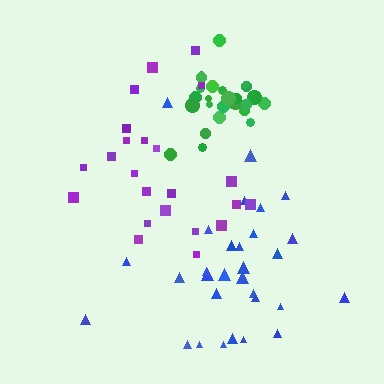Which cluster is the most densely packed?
Green.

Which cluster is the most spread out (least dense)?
Purple.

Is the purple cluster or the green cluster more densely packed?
Green.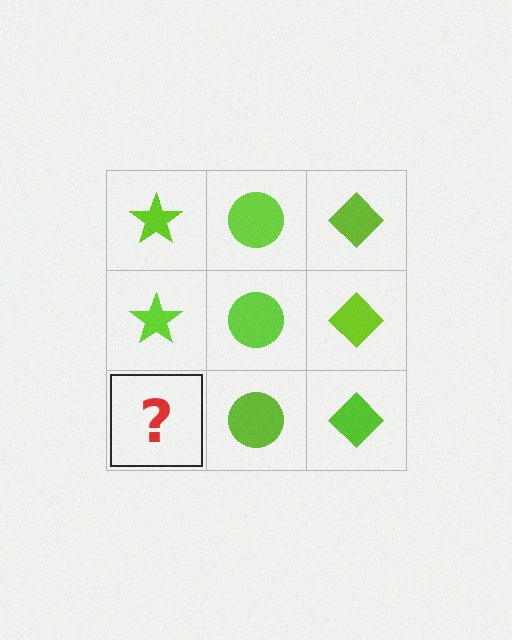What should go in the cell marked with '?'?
The missing cell should contain a lime star.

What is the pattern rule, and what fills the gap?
The rule is that each column has a consistent shape. The gap should be filled with a lime star.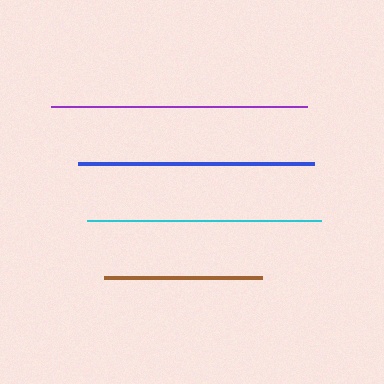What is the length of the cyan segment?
The cyan segment is approximately 234 pixels long.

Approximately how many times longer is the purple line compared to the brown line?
The purple line is approximately 1.6 times the length of the brown line.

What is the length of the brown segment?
The brown segment is approximately 158 pixels long.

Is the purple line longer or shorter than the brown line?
The purple line is longer than the brown line.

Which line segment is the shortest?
The brown line is the shortest at approximately 158 pixels.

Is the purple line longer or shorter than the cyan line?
The purple line is longer than the cyan line.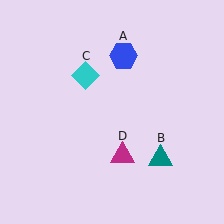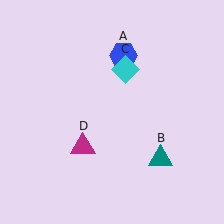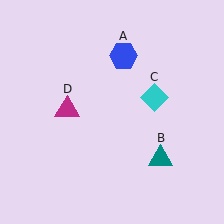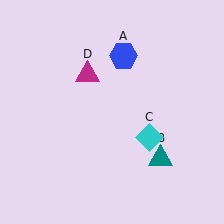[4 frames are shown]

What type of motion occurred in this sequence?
The cyan diamond (object C), magenta triangle (object D) rotated clockwise around the center of the scene.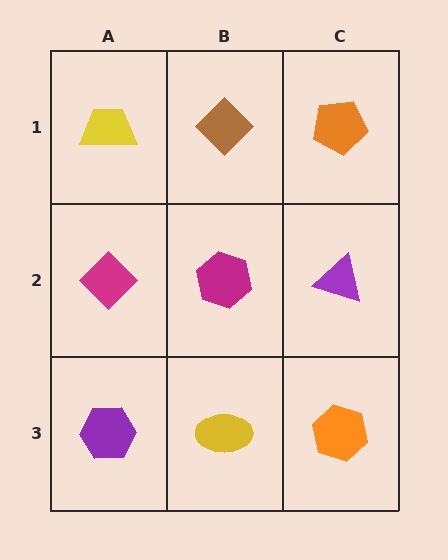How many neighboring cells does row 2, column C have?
3.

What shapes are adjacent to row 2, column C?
An orange pentagon (row 1, column C), an orange hexagon (row 3, column C), a magenta hexagon (row 2, column B).